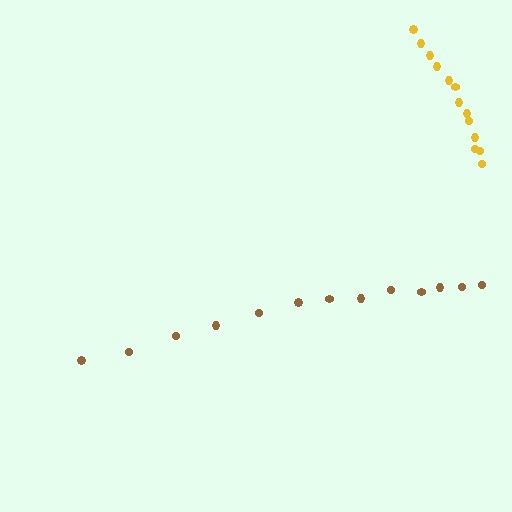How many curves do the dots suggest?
There are 2 distinct paths.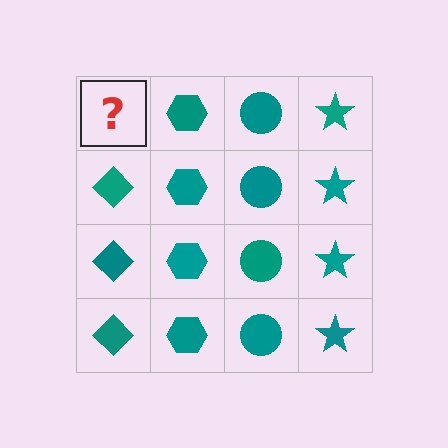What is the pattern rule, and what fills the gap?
The rule is that each column has a consistent shape. The gap should be filled with a teal diamond.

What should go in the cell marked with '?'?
The missing cell should contain a teal diamond.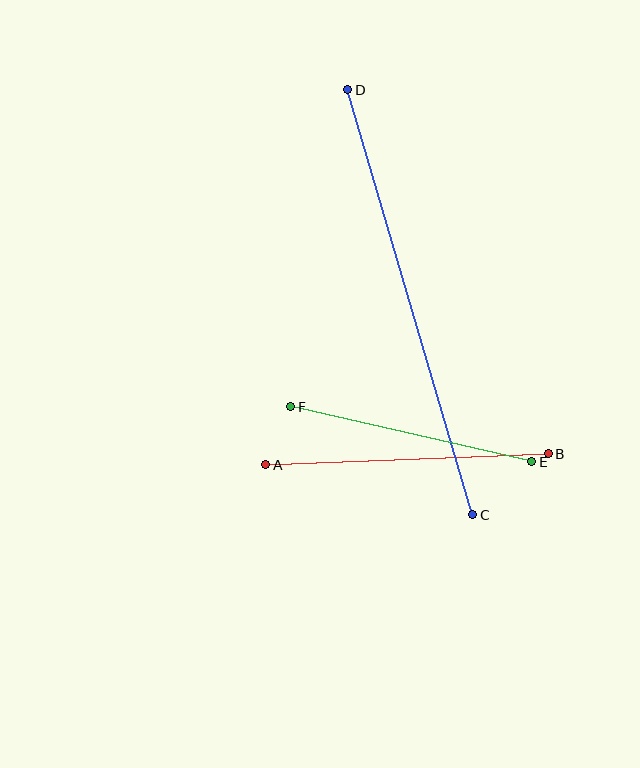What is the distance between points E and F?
The distance is approximately 247 pixels.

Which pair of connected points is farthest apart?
Points C and D are farthest apart.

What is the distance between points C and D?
The distance is approximately 443 pixels.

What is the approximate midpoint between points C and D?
The midpoint is at approximately (410, 302) pixels.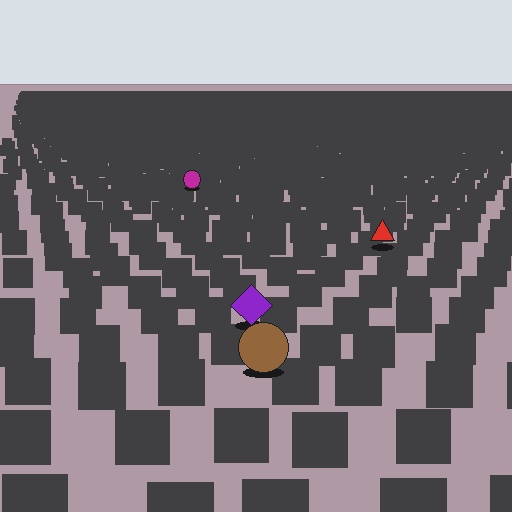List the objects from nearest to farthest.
From nearest to farthest: the brown circle, the purple diamond, the red triangle, the magenta circle.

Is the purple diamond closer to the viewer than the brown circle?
No. The brown circle is closer — you can tell from the texture gradient: the ground texture is coarser near it.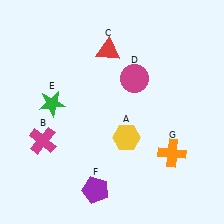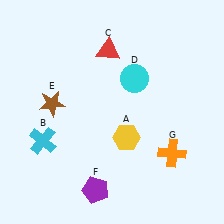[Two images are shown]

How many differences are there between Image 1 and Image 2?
There are 3 differences between the two images.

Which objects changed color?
B changed from magenta to cyan. D changed from magenta to cyan. E changed from green to brown.